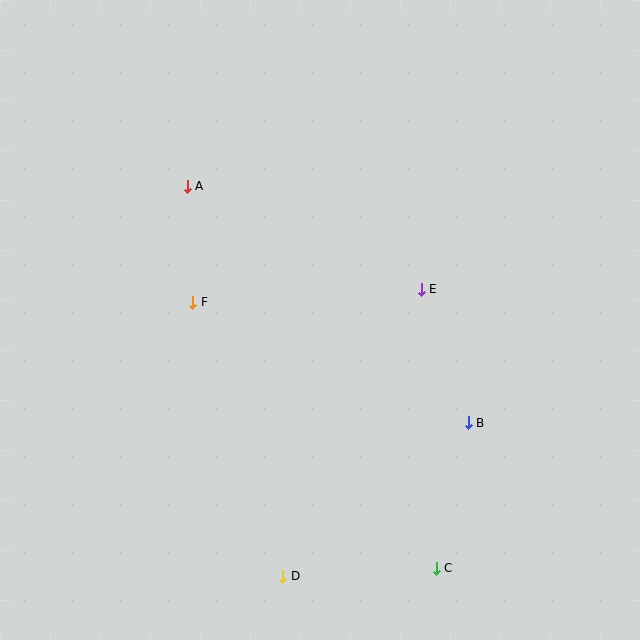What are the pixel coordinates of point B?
Point B is at (468, 423).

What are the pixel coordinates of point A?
Point A is at (187, 186).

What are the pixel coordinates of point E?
Point E is at (421, 289).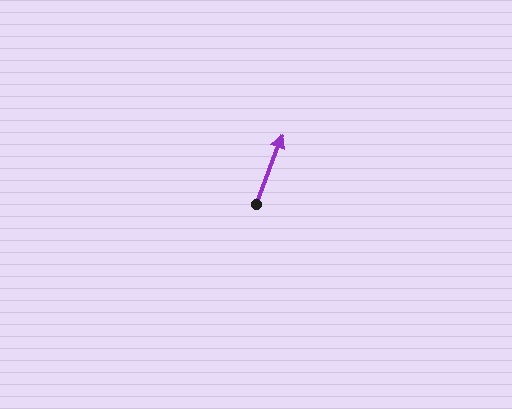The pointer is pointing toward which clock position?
Roughly 1 o'clock.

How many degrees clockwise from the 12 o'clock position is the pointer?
Approximately 21 degrees.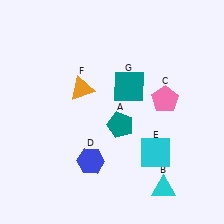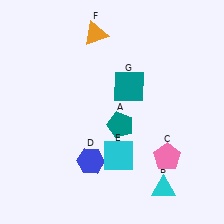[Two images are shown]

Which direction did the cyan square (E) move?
The cyan square (E) moved left.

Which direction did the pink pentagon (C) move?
The pink pentagon (C) moved down.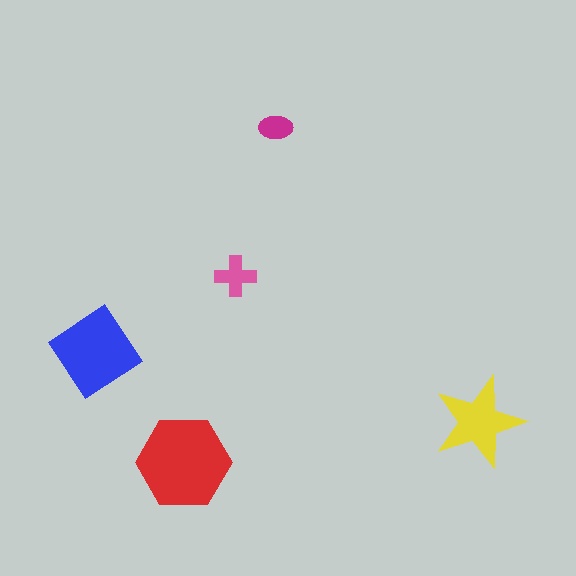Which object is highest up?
The magenta ellipse is topmost.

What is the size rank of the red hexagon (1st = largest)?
1st.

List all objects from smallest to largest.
The magenta ellipse, the pink cross, the yellow star, the blue diamond, the red hexagon.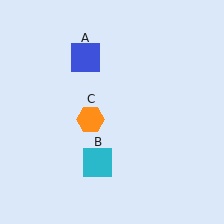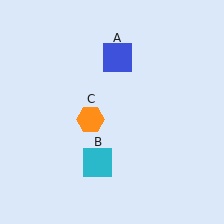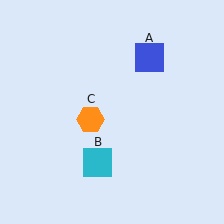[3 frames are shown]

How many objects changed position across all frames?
1 object changed position: blue square (object A).